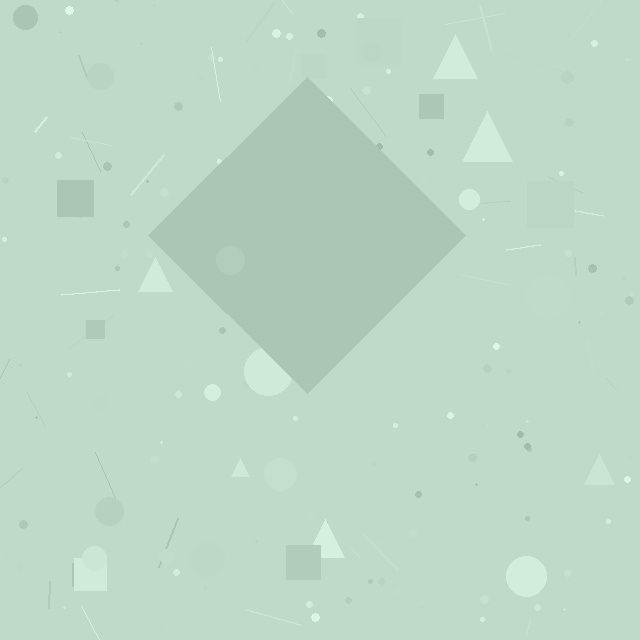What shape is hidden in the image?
A diamond is hidden in the image.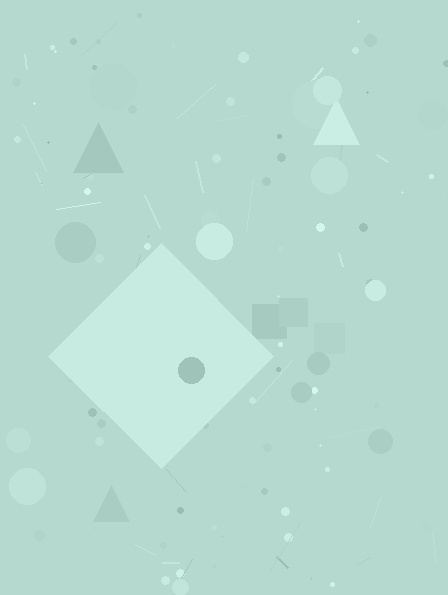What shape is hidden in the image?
A diamond is hidden in the image.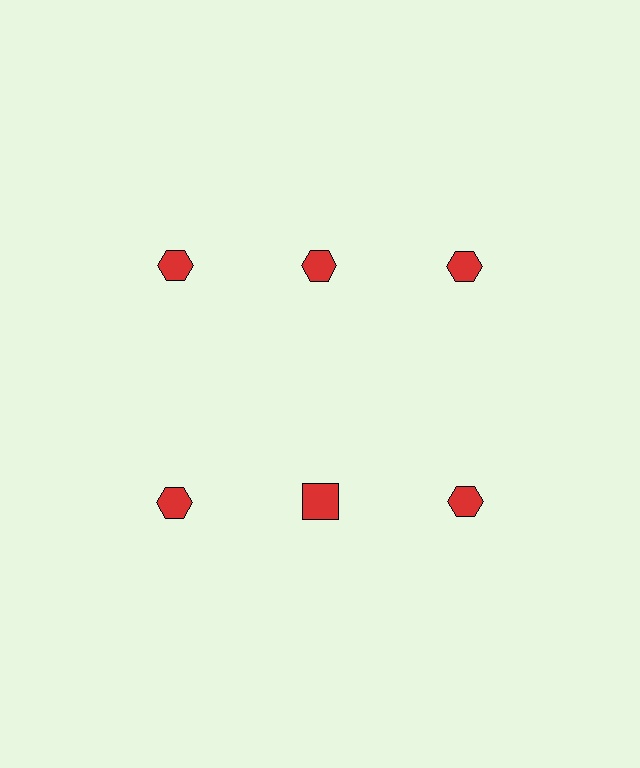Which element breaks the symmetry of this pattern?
The red square in the second row, second from left column breaks the symmetry. All other shapes are red hexagons.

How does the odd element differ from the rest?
It has a different shape: square instead of hexagon.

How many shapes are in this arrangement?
There are 6 shapes arranged in a grid pattern.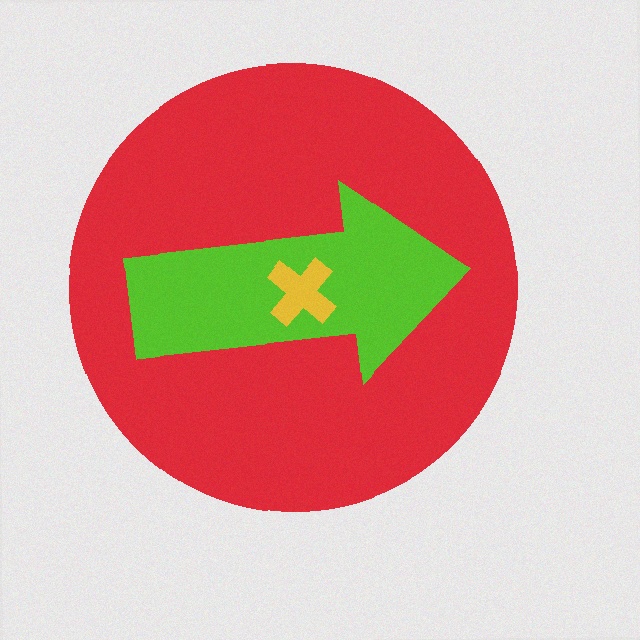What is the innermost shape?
The yellow cross.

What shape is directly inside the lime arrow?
The yellow cross.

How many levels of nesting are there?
3.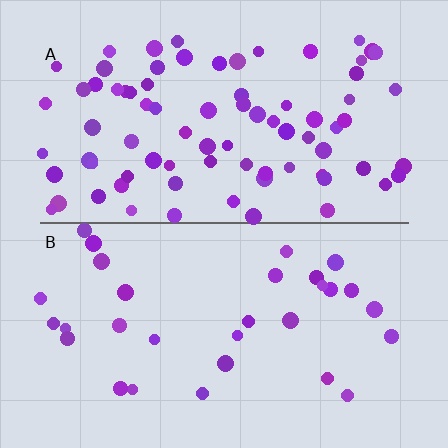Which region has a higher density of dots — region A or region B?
A (the top).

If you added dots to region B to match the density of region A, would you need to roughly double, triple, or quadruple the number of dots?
Approximately triple.